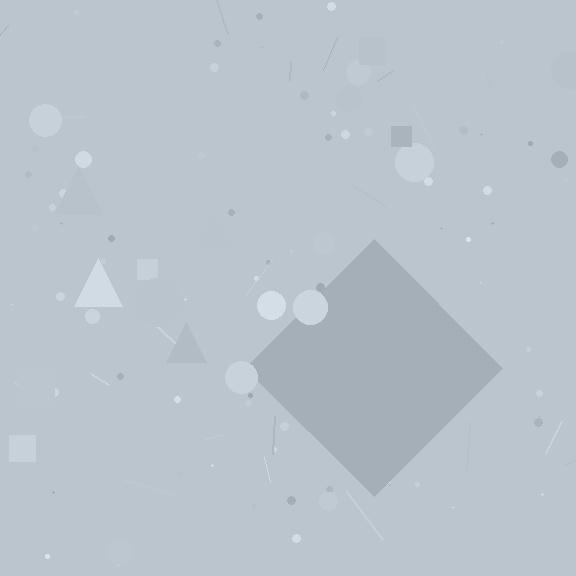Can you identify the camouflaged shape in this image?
The camouflaged shape is a diamond.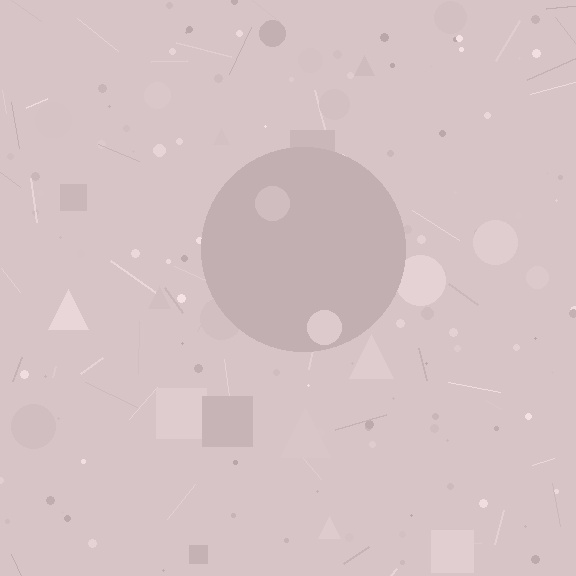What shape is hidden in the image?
A circle is hidden in the image.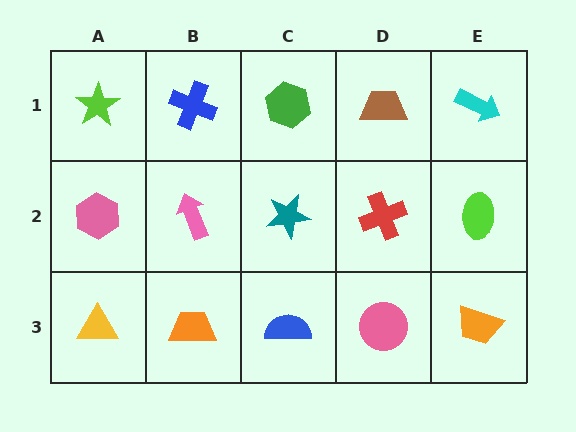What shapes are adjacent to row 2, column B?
A blue cross (row 1, column B), an orange trapezoid (row 3, column B), a pink hexagon (row 2, column A), a teal star (row 2, column C).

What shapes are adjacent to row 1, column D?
A red cross (row 2, column D), a green hexagon (row 1, column C), a cyan arrow (row 1, column E).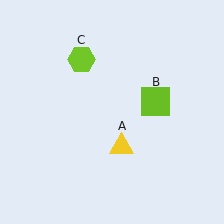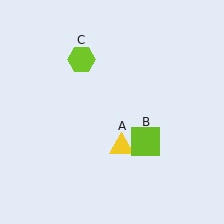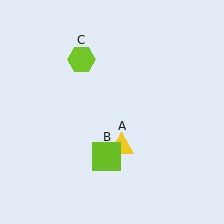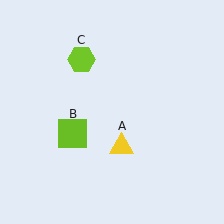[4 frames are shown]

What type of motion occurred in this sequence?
The lime square (object B) rotated clockwise around the center of the scene.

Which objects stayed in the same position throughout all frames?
Yellow triangle (object A) and lime hexagon (object C) remained stationary.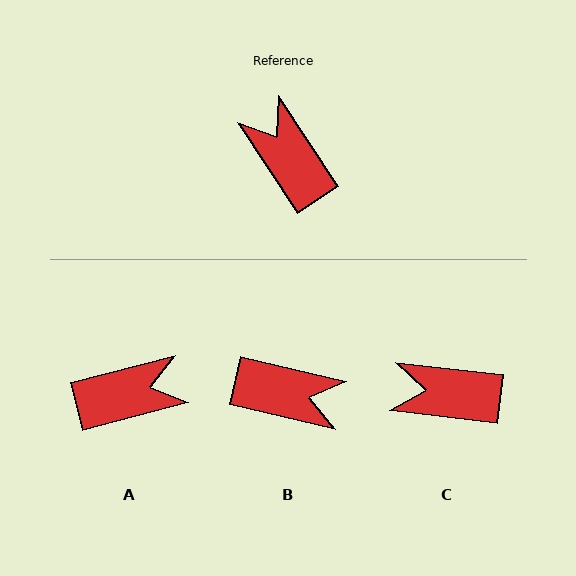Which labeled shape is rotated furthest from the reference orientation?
B, about 136 degrees away.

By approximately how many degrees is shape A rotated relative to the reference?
Approximately 109 degrees clockwise.